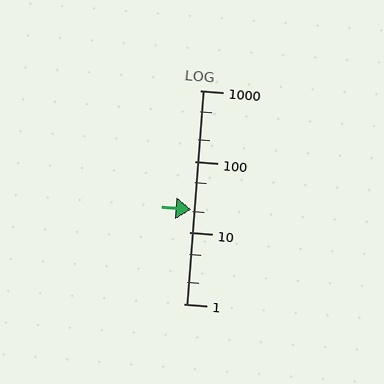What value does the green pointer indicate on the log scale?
The pointer indicates approximately 21.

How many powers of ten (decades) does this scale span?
The scale spans 3 decades, from 1 to 1000.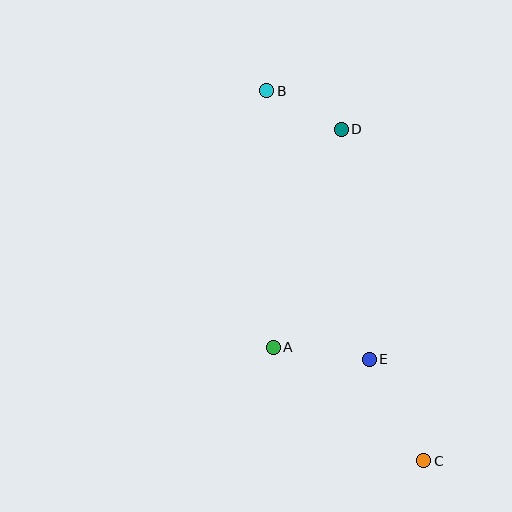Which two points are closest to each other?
Points B and D are closest to each other.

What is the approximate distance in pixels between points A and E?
The distance between A and E is approximately 96 pixels.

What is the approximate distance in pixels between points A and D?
The distance between A and D is approximately 228 pixels.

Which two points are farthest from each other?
Points B and C are farthest from each other.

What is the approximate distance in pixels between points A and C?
The distance between A and C is approximately 188 pixels.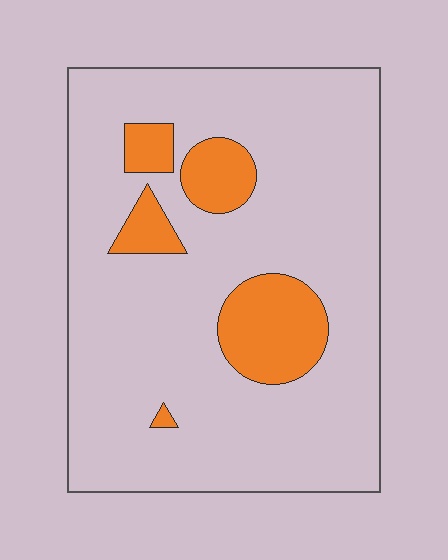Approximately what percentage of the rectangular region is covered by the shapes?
Approximately 15%.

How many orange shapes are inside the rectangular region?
5.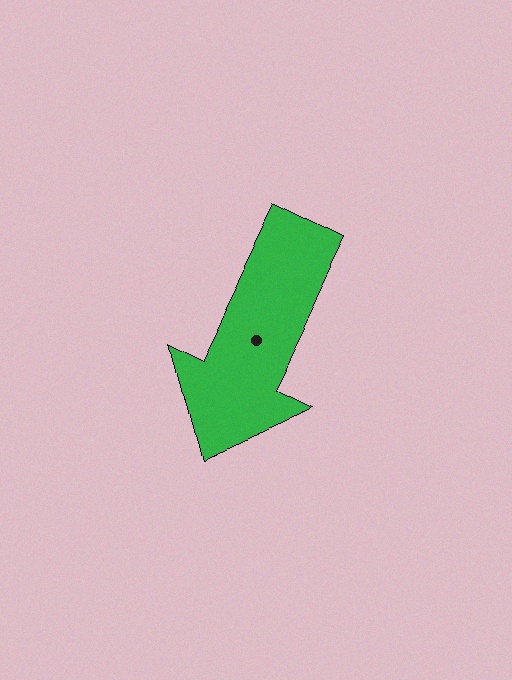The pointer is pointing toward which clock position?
Roughly 7 o'clock.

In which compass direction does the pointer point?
Southwest.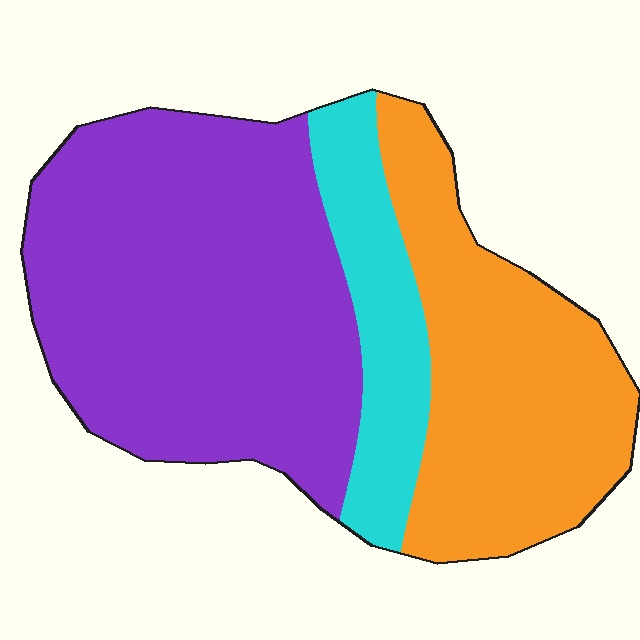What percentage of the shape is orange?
Orange takes up about one third (1/3) of the shape.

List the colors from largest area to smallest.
From largest to smallest: purple, orange, cyan.